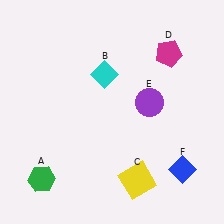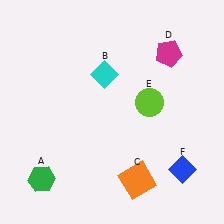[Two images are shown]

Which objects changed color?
C changed from yellow to orange. E changed from purple to lime.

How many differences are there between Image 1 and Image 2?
There are 2 differences between the two images.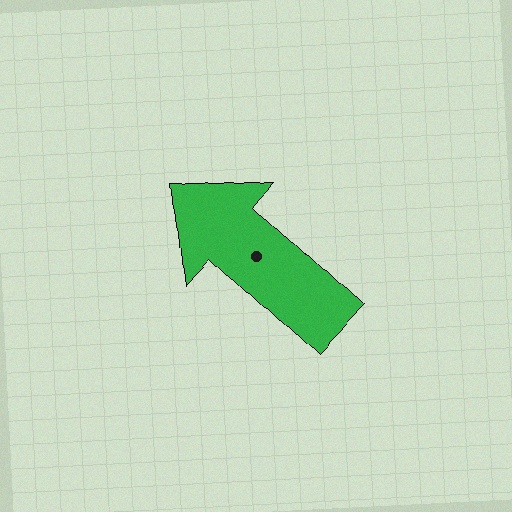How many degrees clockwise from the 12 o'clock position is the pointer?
Approximately 313 degrees.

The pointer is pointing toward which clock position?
Roughly 10 o'clock.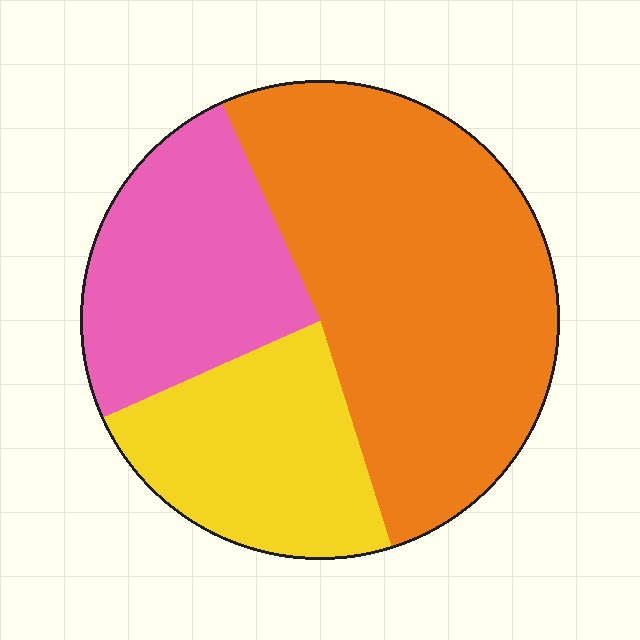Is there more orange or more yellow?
Orange.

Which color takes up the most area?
Orange, at roughly 50%.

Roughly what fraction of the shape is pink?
Pink takes up about one quarter (1/4) of the shape.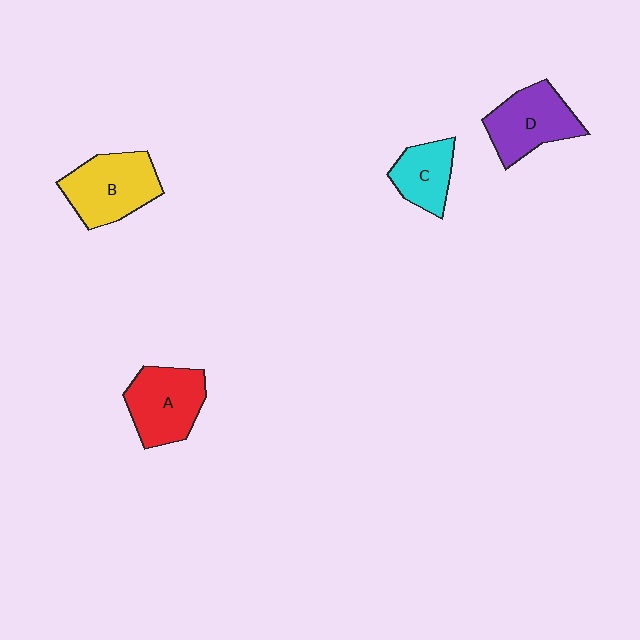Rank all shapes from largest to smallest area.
From largest to smallest: B (yellow), A (red), D (purple), C (cyan).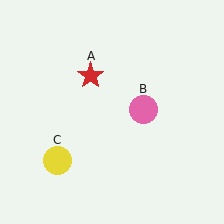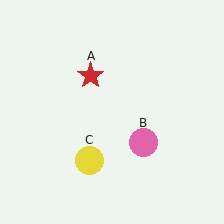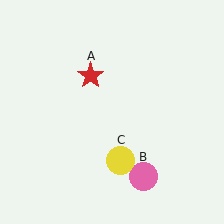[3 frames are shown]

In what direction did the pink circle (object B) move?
The pink circle (object B) moved down.